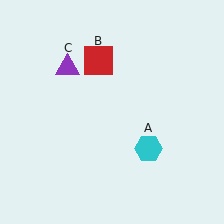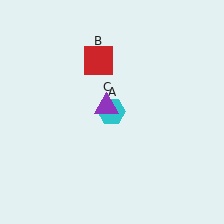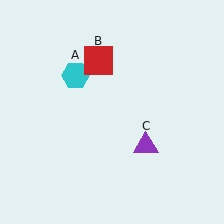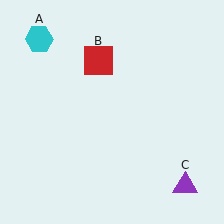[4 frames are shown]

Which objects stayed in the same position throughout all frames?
Red square (object B) remained stationary.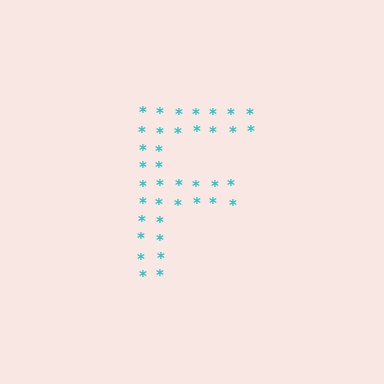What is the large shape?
The large shape is the letter F.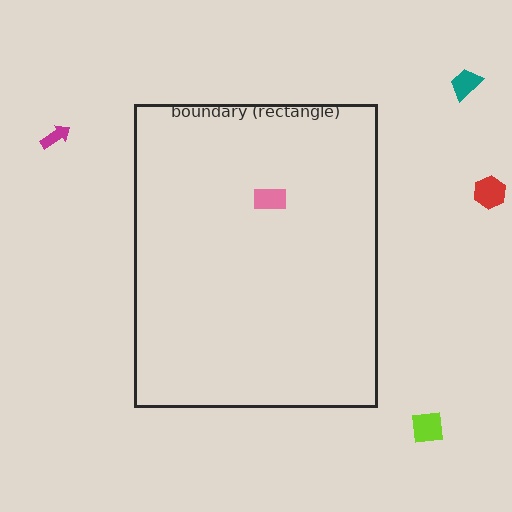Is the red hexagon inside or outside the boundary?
Outside.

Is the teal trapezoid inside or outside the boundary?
Outside.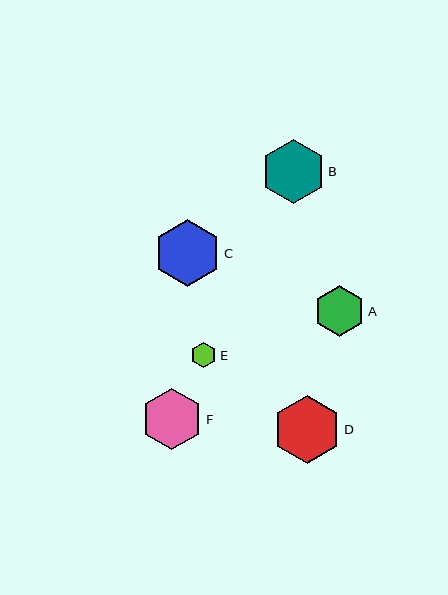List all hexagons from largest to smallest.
From largest to smallest: D, C, B, F, A, E.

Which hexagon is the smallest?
Hexagon E is the smallest with a size of approximately 25 pixels.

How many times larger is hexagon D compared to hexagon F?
Hexagon D is approximately 1.1 times the size of hexagon F.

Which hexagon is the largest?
Hexagon D is the largest with a size of approximately 68 pixels.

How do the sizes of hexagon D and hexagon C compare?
Hexagon D and hexagon C are approximately the same size.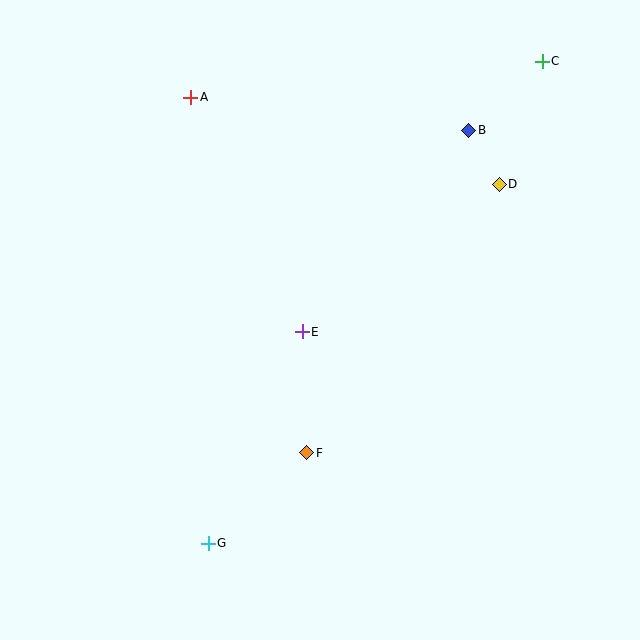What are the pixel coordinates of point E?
Point E is at (302, 332).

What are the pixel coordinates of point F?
Point F is at (307, 453).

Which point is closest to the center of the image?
Point E at (302, 332) is closest to the center.